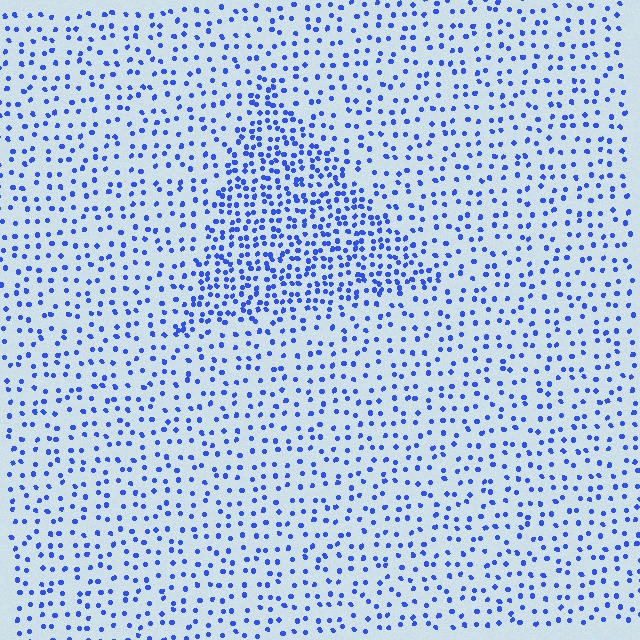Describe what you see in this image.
The image contains small blue elements arranged at two different densities. A triangle-shaped region is visible where the elements are more densely packed than the surrounding area.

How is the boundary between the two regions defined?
The boundary is defined by a change in element density (approximately 2.1x ratio). All elements are the same color, size, and shape.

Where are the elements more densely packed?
The elements are more densely packed inside the triangle boundary.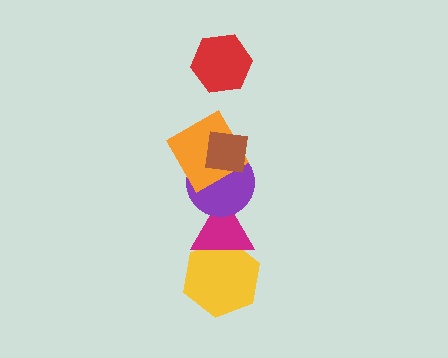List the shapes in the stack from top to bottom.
From top to bottom: the red hexagon, the brown square, the orange square, the purple circle, the magenta triangle, the yellow hexagon.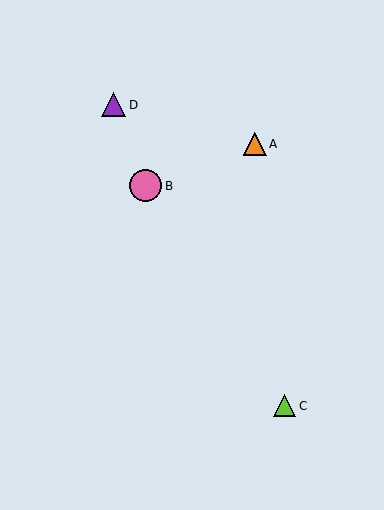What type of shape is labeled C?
Shape C is a lime triangle.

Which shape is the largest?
The pink circle (labeled B) is the largest.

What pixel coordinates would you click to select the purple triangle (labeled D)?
Click at (114, 105) to select the purple triangle D.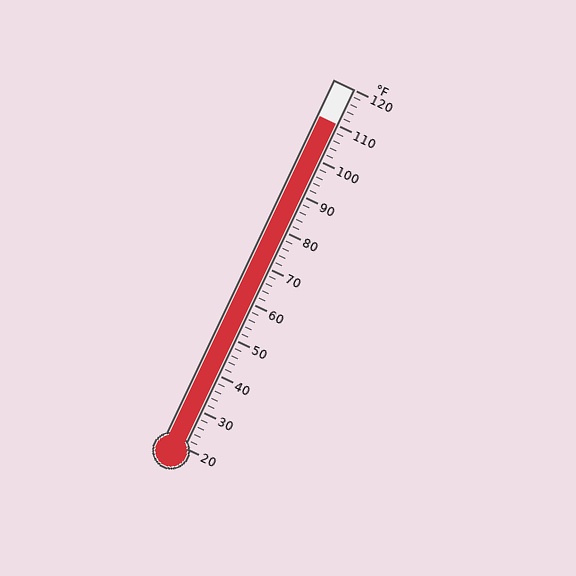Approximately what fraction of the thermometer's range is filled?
The thermometer is filled to approximately 90% of its range.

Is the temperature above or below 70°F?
The temperature is above 70°F.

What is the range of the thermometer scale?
The thermometer scale ranges from 20°F to 120°F.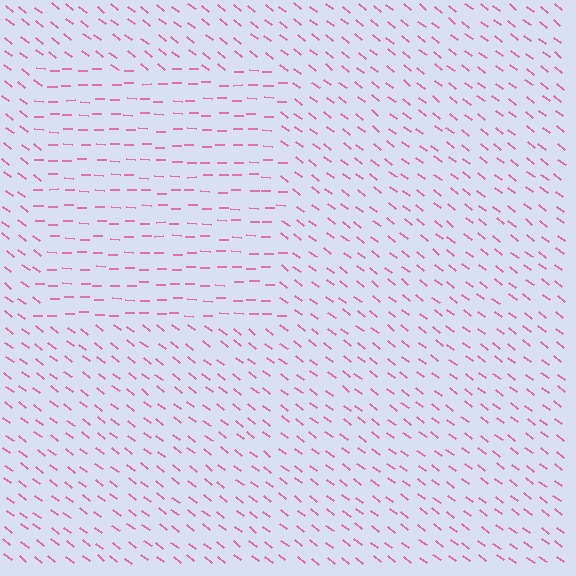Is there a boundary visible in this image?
Yes, there is a texture boundary formed by a change in line orientation.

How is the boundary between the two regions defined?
The boundary is defined purely by a change in line orientation (approximately 37 degrees difference). All lines are the same color and thickness.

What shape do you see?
I see a rectangle.